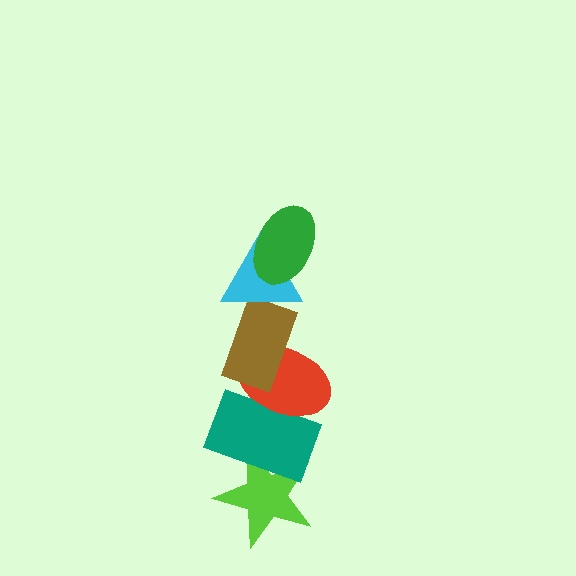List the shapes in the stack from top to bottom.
From top to bottom: the green ellipse, the cyan triangle, the brown rectangle, the red ellipse, the teal rectangle, the lime star.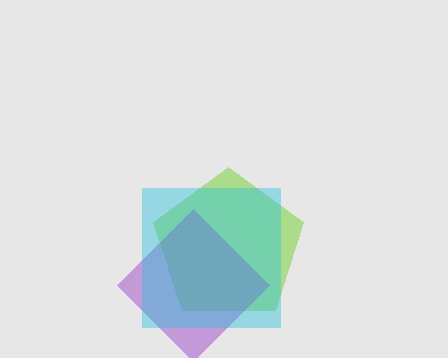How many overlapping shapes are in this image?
There are 3 overlapping shapes in the image.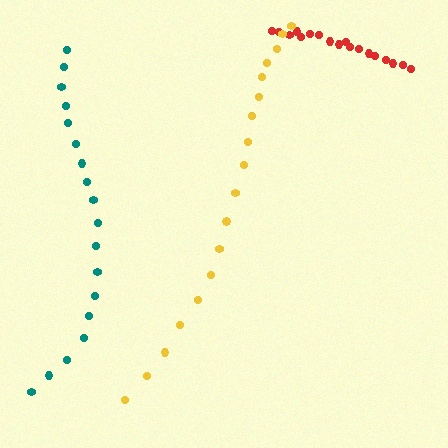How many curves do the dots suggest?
There are 3 distinct paths.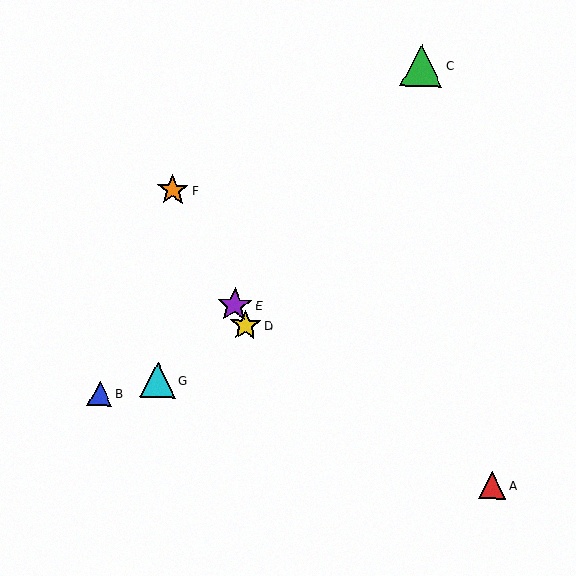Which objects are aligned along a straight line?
Objects D, E, F are aligned along a straight line.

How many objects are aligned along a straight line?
3 objects (D, E, F) are aligned along a straight line.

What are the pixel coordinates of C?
Object C is at (421, 65).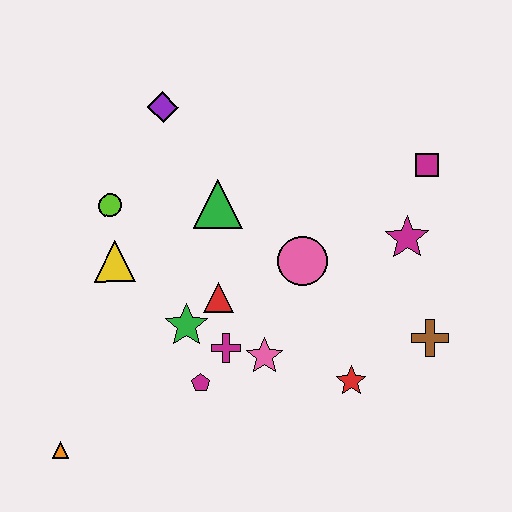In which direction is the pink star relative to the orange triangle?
The pink star is to the right of the orange triangle.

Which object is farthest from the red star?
The purple diamond is farthest from the red star.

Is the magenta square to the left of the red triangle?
No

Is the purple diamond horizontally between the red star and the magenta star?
No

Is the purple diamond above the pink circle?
Yes